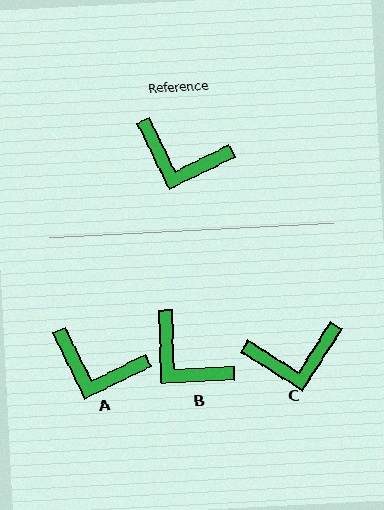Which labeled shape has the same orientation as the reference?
A.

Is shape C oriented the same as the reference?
No, it is off by about 32 degrees.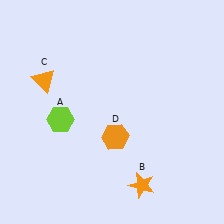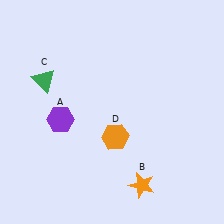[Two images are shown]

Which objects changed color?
A changed from lime to purple. C changed from orange to green.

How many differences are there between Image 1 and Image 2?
There are 2 differences between the two images.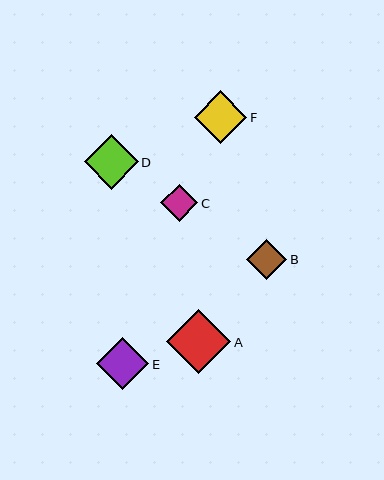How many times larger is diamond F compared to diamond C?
Diamond F is approximately 1.4 times the size of diamond C.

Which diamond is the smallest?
Diamond C is the smallest with a size of approximately 37 pixels.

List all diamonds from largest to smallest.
From largest to smallest: A, D, F, E, B, C.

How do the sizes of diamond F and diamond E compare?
Diamond F and diamond E are approximately the same size.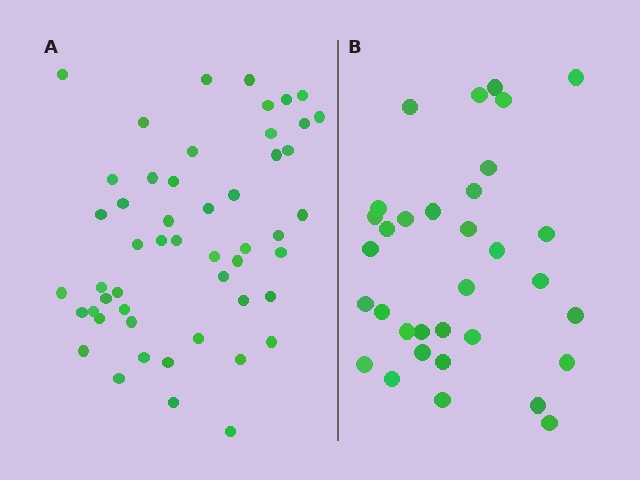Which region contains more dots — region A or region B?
Region A (the left region) has more dots.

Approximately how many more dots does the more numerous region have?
Region A has approximately 20 more dots than region B.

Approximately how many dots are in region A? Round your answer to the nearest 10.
About 50 dots. (The exact count is 51, which rounds to 50.)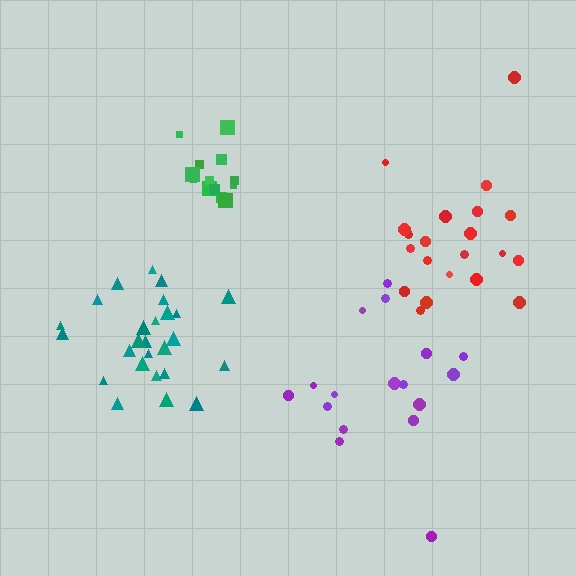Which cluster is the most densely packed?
Green.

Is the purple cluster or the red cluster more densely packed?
Red.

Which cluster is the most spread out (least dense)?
Purple.